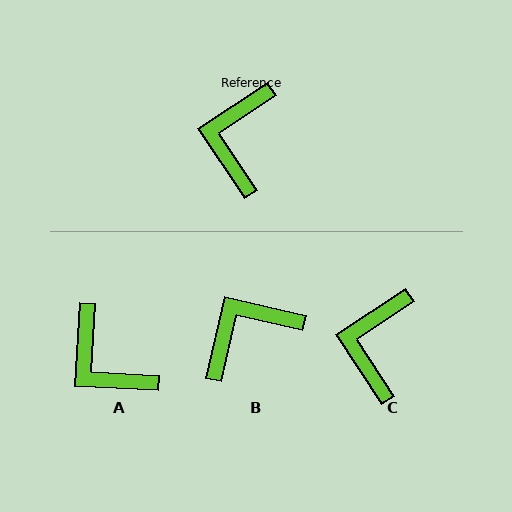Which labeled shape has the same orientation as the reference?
C.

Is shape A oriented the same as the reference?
No, it is off by about 53 degrees.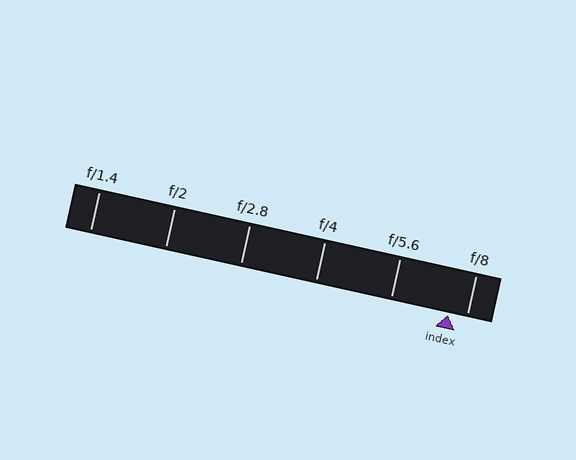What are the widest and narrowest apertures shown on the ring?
The widest aperture shown is f/1.4 and the narrowest is f/8.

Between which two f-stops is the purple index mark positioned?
The index mark is between f/5.6 and f/8.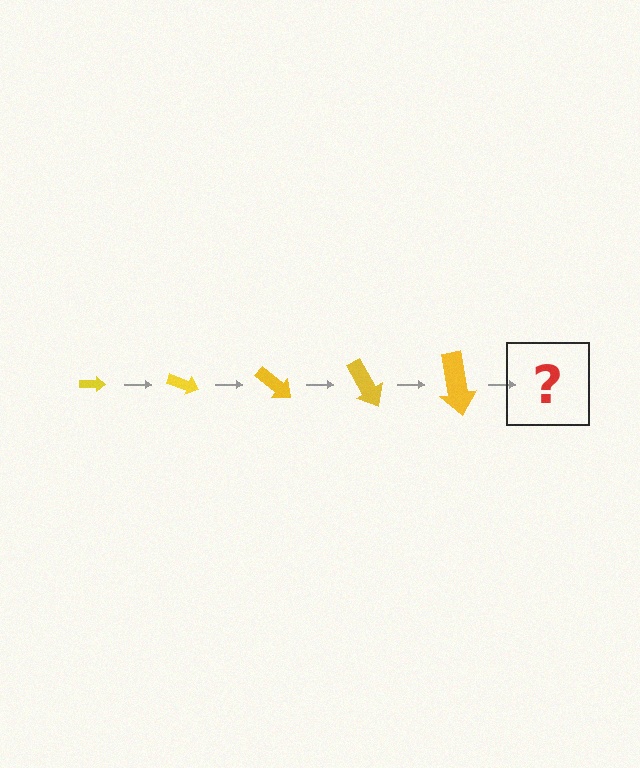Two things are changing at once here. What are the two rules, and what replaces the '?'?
The two rules are that the arrow grows larger each step and it rotates 20 degrees each step. The '?' should be an arrow, larger than the previous one and rotated 100 degrees from the start.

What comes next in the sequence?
The next element should be an arrow, larger than the previous one and rotated 100 degrees from the start.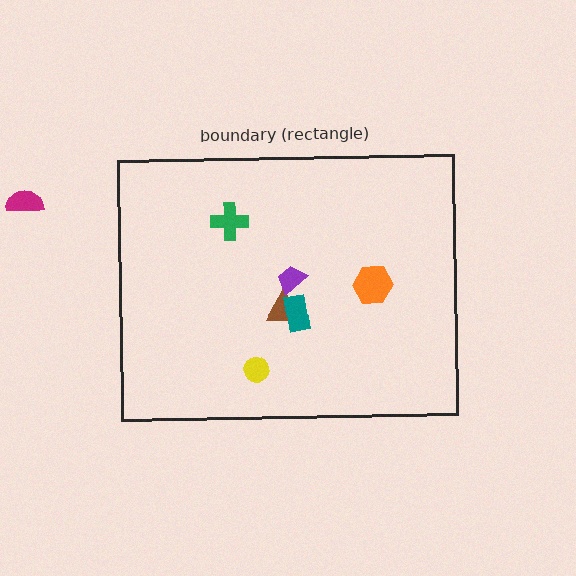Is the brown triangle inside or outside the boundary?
Inside.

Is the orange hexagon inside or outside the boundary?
Inside.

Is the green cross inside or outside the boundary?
Inside.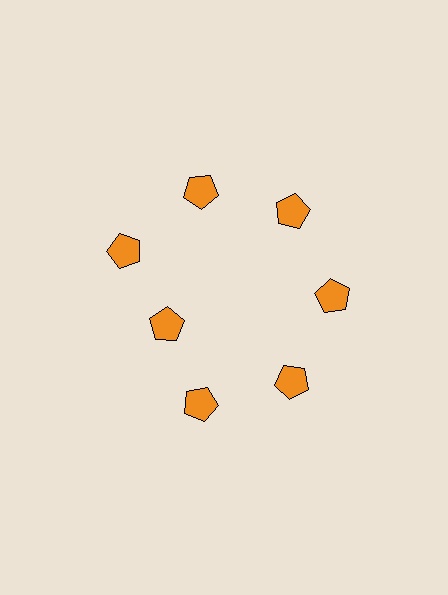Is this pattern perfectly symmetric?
No. The 7 orange pentagons are arranged in a ring, but one element near the 8 o'clock position is pulled inward toward the center, breaking the 7-fold rotational symmetry.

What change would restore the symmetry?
The symmetry would be restored by moving it outward, back onto the ring so that all 7 pentagons sit at equal angles and equal distance from the center.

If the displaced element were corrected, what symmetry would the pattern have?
It would have 7-fold rotational symmetry — the pattern would map onto itself every 51 degrees.